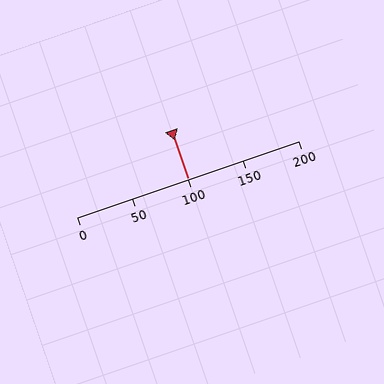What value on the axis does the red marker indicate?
The marker indicates approximately 100.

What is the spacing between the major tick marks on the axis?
The major ticks are spaced 50 apart.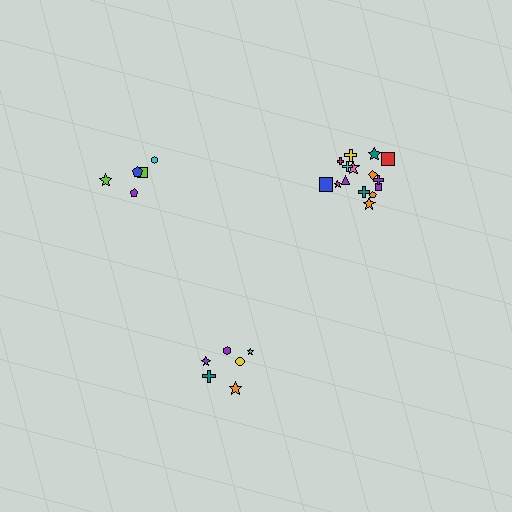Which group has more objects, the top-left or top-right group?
The top-right group.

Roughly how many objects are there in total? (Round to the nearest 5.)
Roughly 25 objects in total.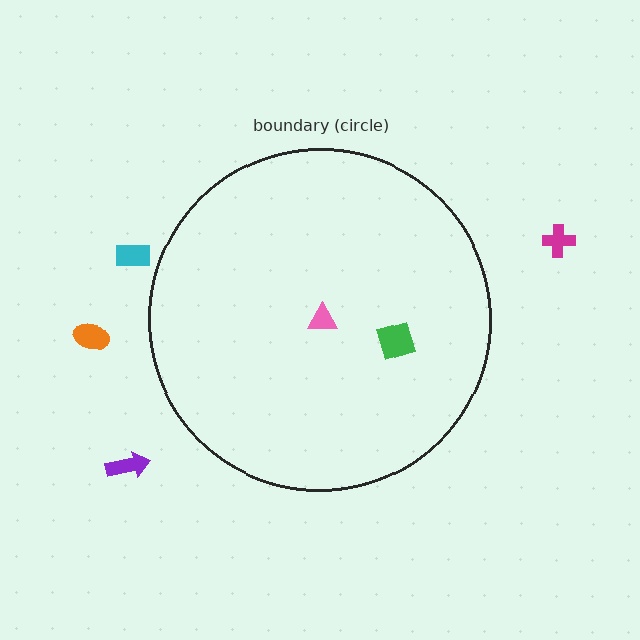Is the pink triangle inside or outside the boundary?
Inside.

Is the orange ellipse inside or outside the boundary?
Outside.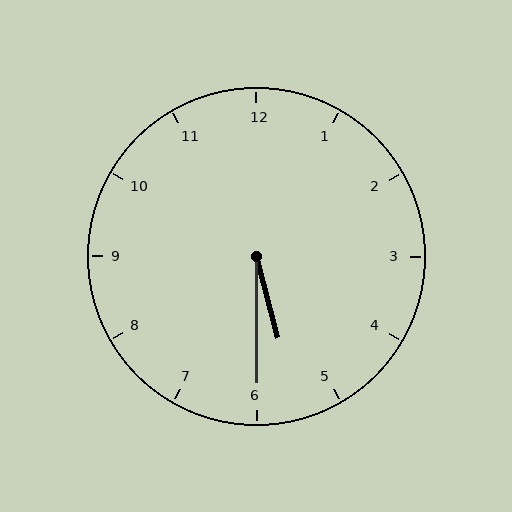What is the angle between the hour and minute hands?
Approximately 15 degrees.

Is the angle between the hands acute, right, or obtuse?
It is acute.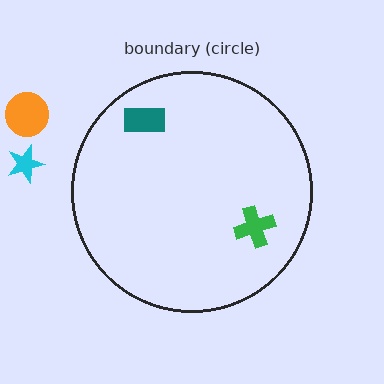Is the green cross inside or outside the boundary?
Inside.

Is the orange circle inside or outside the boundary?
Outside.